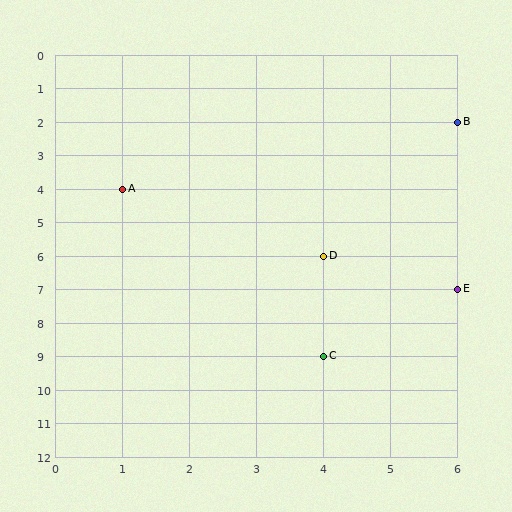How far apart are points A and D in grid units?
Points A and D are 3 columns and 2 rows apart (about 3.6 grid units diagonally).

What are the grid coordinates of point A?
Point A is at grid coordinates (1, 4).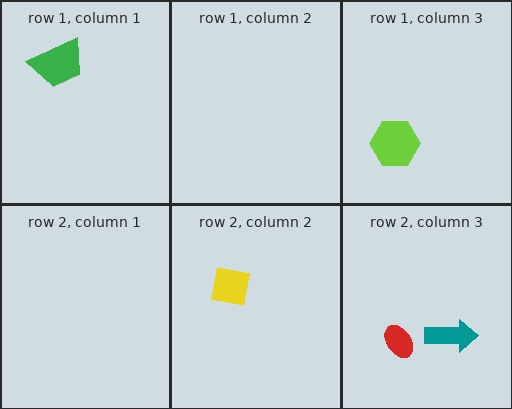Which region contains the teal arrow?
The row 2, column 3 region.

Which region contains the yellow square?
The row 2, column 2 region.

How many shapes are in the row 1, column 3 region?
1.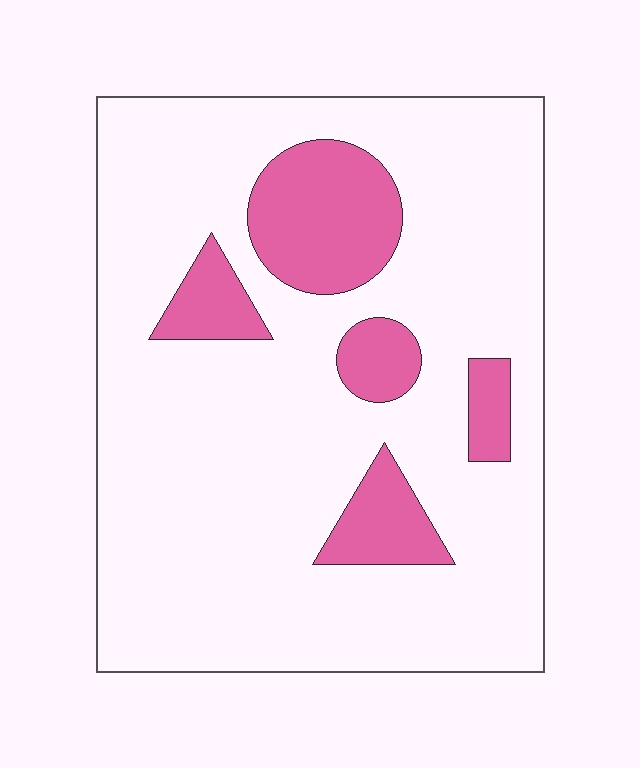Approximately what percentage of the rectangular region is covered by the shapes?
Approximately 15%.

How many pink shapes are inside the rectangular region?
5.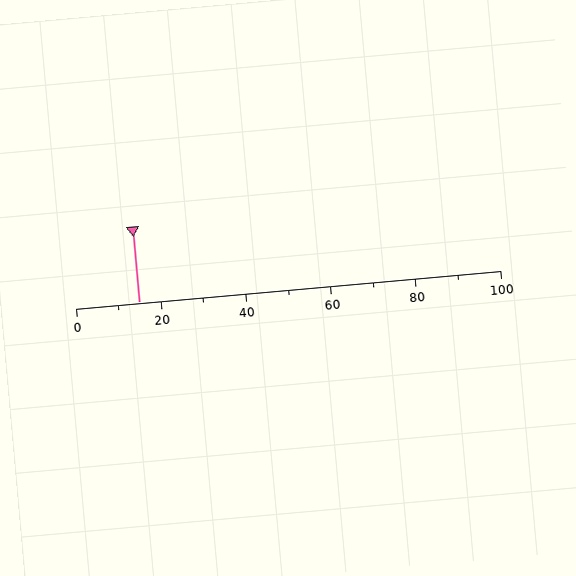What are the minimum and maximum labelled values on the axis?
The axis runs from 0 to 100.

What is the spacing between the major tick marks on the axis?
The major ticks are spaced 20 apart.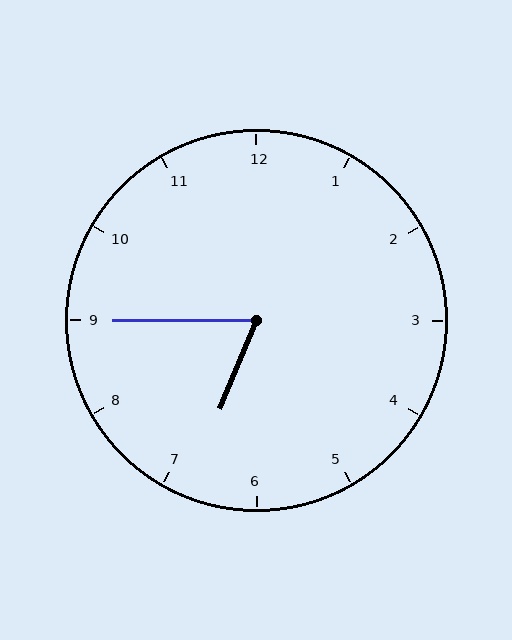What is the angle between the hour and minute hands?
Approximately 68 degrees.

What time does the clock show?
6:45.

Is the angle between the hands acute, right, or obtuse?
It is acute.